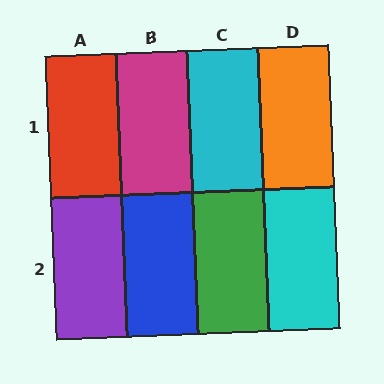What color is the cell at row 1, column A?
Red.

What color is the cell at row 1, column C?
Cyan.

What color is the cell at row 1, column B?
Magenta.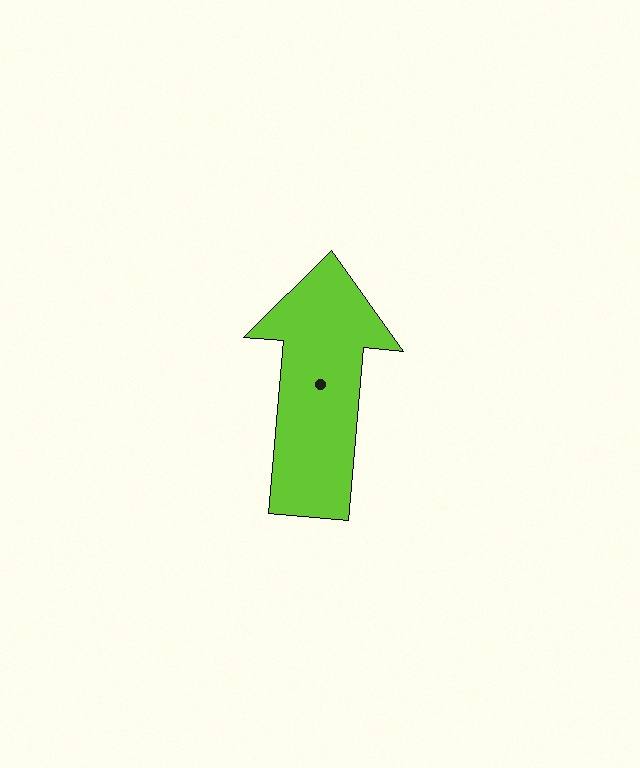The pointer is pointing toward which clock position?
Roughly 12 o'clock.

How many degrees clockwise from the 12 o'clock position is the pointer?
Approximately 5 degrees.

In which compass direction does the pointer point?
North.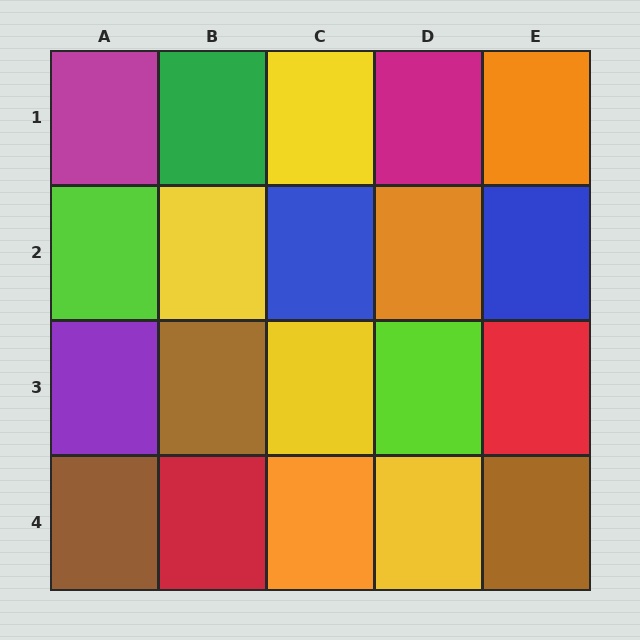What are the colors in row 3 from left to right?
Purple, brown, yellow, lime, red.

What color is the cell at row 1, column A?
Magenta.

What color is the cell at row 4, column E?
Brown.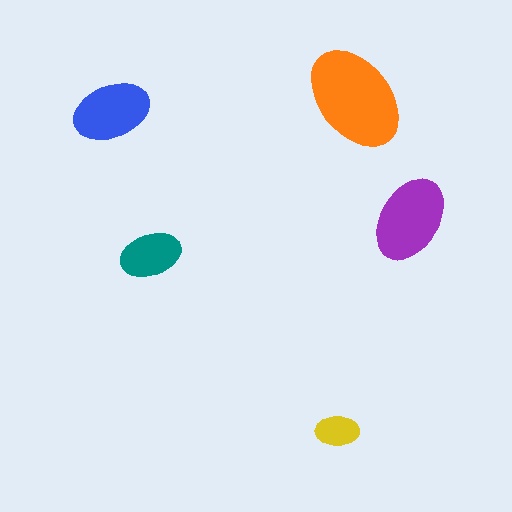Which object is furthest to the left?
The blue ellipse is leftmost.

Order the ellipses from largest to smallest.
the orange one, the purple one, the blue one, the teal one, the yellow one.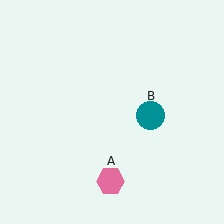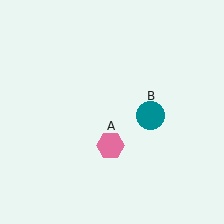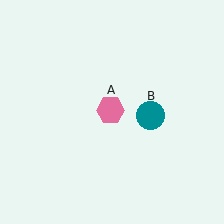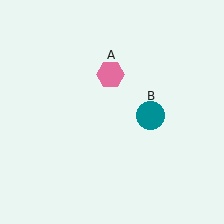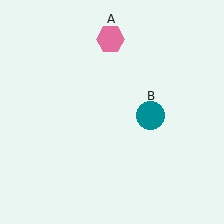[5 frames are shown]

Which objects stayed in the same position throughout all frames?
Teal circle (object B) remained stationary.